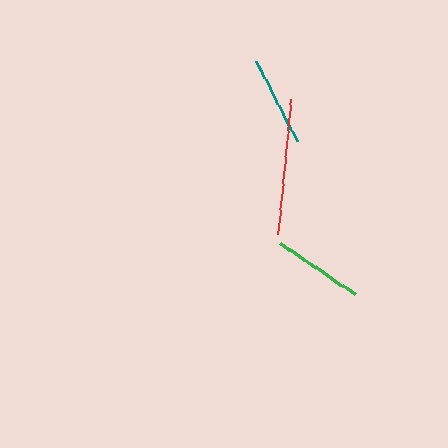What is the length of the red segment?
The red segment is approximately 134 pixels long.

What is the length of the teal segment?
The teal segment is approximately 90 pixels long.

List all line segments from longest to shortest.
From longest to shortest: red, green, teal.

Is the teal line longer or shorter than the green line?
The green line is longer than the teal line.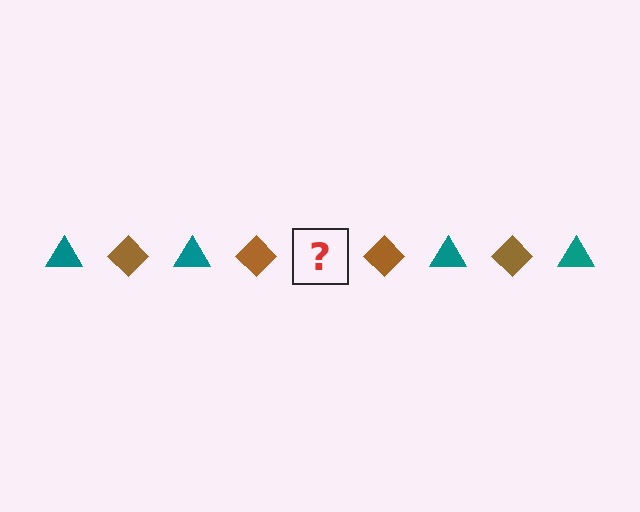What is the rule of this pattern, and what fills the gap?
The rule is that the pattern alternates between teal triangle and brown diamond. The gap should be filled with a teal triangle.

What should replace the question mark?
The question mark should be replaced with a teal triangle.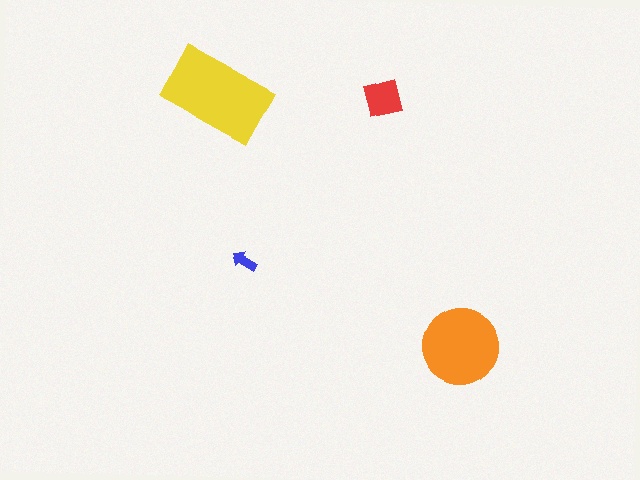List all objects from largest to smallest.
The yellow rectangle, the orange circle, the red square, the blue arrow.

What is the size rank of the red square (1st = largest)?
3rd.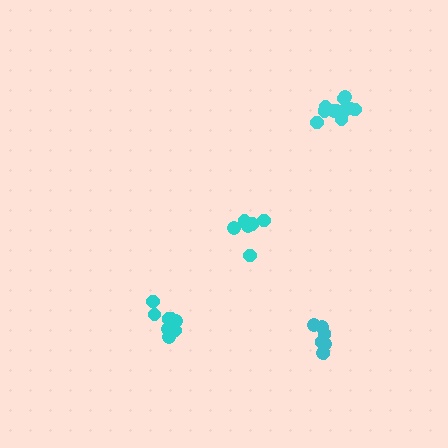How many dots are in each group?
Group 1: 6 dots, Group 2: 7 dots, Group 3: 11 dots, Group 4: 8 dots (32 total).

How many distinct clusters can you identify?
There are 4 distinct clusters.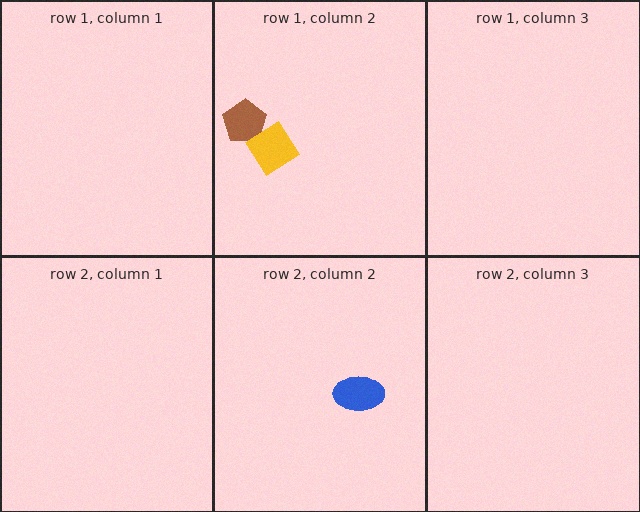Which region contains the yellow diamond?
The row 1, column 2 region.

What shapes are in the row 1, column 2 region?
The brown pentagon, the yellow diamond.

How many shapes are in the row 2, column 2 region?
1.